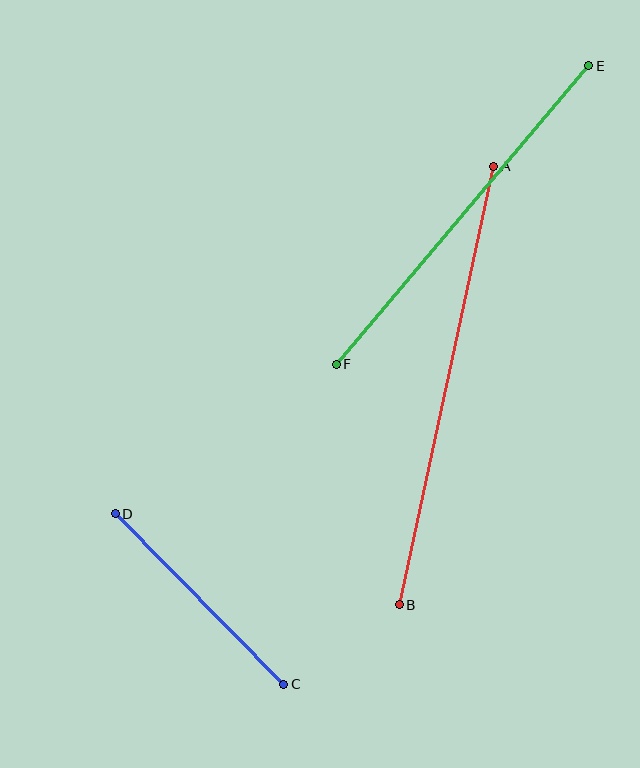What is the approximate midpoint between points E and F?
The midpoint is at approximately (462, 215) pixels.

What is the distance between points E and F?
The distance is approximately 391 pixels.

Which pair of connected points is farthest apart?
Points A and B are farthest apart.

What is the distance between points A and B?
The distance is approximately 449 pixels.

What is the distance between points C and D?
The distance is approximately 239 pixels.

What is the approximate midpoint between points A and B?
The midpoint is at approximately (447, 386) pixels.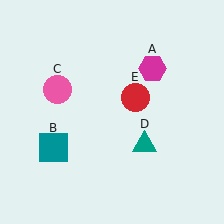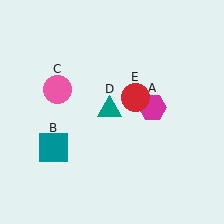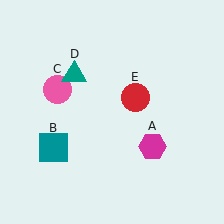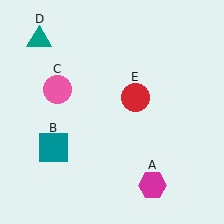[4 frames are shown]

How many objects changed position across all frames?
2 objects changed position: magenta hexagon (object A), teal triangle (object D).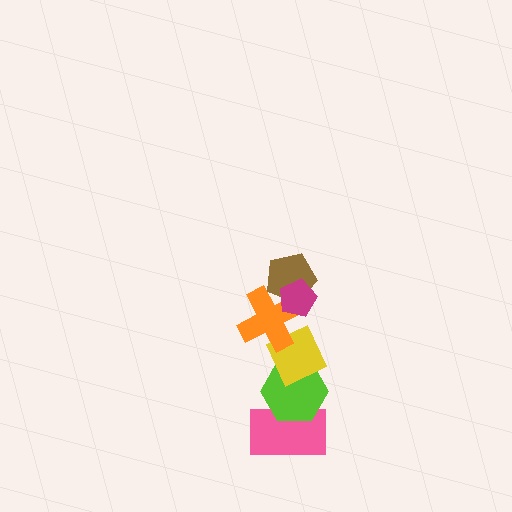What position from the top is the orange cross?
The orange cross is 3rd from the top.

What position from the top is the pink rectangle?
The pink rectangle is 6th from the top.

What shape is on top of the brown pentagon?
The magenta pentagon is on top of the brown pentagon.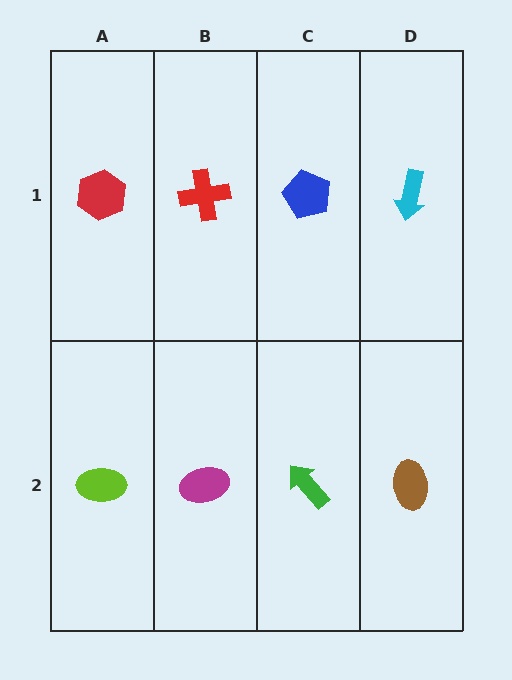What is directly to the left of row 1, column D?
A blue pentagon.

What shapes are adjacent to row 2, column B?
A red cross (row 1, column B), a lime ellipse (row 2, column A), a green arrow (row 2, column C).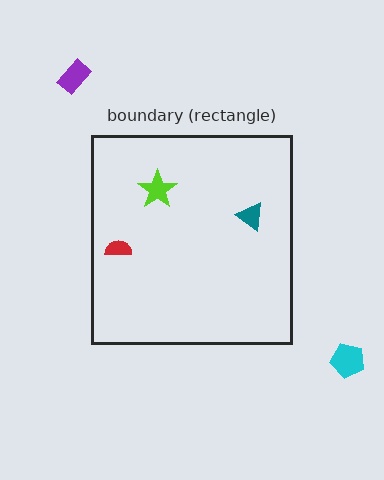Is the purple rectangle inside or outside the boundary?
Outside.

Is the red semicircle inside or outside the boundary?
Inside.